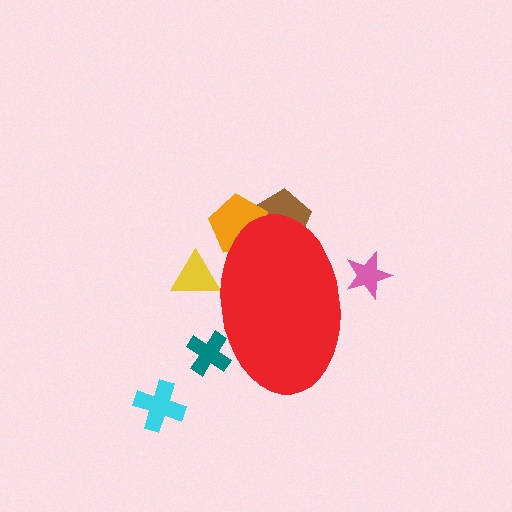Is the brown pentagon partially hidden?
Yes, the brown pentagon is partially hidden behind the red ellipse.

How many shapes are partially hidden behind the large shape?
5 shapes are partially hidden.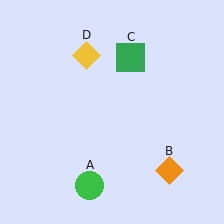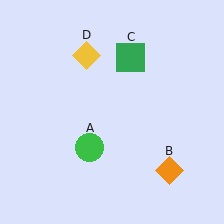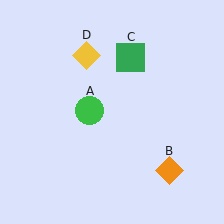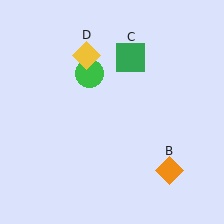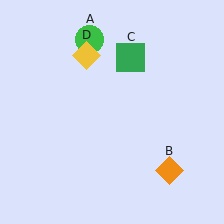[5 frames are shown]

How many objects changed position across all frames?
1 object changed position: green circle (object A).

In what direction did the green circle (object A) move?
The green circle (object A) moved up.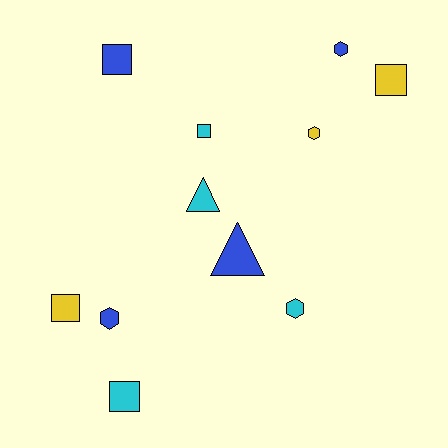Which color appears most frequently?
Cyan, with 4 objects.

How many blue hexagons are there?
There are 2 blue hexagons.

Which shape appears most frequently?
Square, with 5 objects.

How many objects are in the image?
There are 11 objects.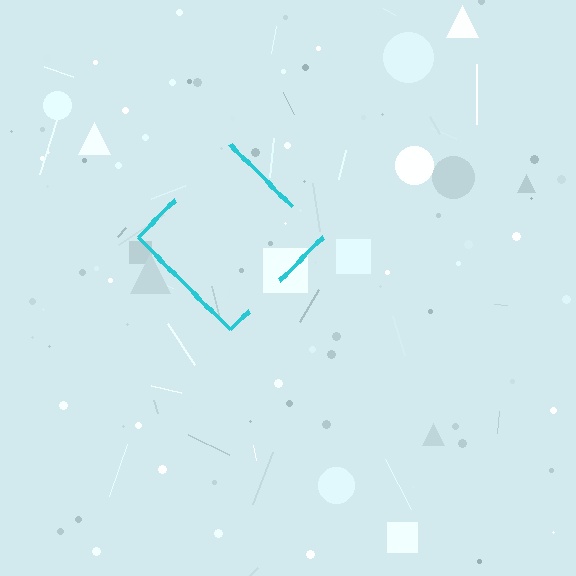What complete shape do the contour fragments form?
The contour fragments form a diamond.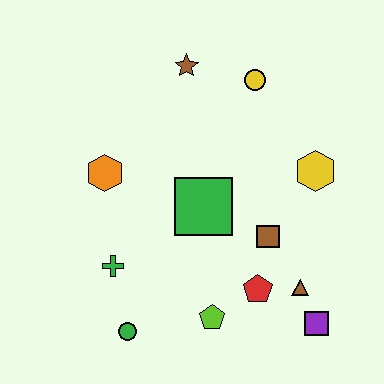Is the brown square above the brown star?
No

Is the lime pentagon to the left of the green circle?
No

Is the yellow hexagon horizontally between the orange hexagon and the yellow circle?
No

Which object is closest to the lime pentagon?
The red pentagon is closest to the lime pentagon.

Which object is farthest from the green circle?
The yellow circle is farthest from the green circle.